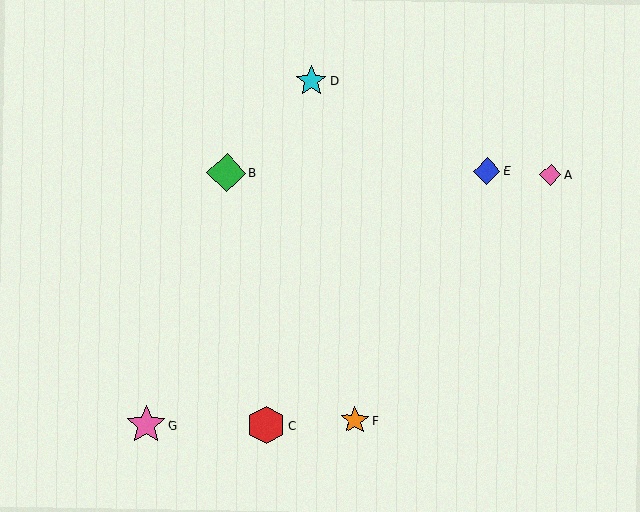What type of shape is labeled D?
Shape D is a cyan star.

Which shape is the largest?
The pink star (labeled G) is the largest.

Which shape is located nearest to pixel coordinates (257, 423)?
The red hexagon (labeled C) at (266, 425) is nearest to that location.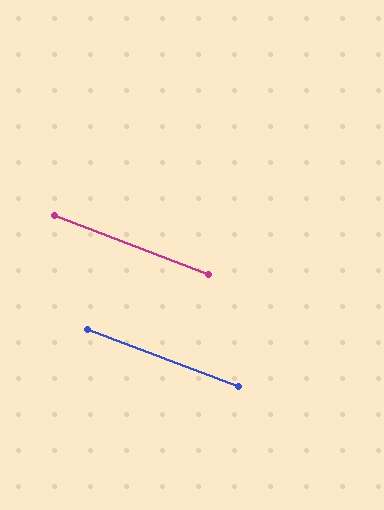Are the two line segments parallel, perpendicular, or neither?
Parallel — their directions differ by only 0.5°.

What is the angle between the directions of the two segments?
Approximately 0 degrees.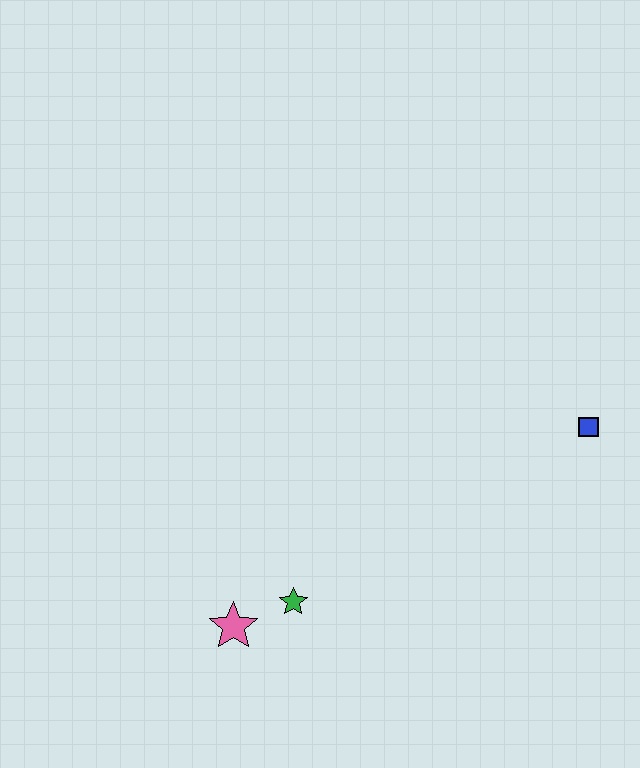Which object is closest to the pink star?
The green star is closest to the pink star.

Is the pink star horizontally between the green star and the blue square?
No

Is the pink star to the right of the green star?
No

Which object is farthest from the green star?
The blue square is farthest from the green star.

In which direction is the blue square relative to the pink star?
The blue square is to the right of the pink star.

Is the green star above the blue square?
No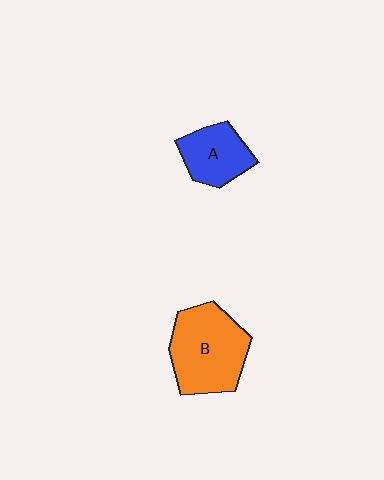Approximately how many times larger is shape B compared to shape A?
Approximately 1.7 times.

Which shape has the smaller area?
Shape A (blue).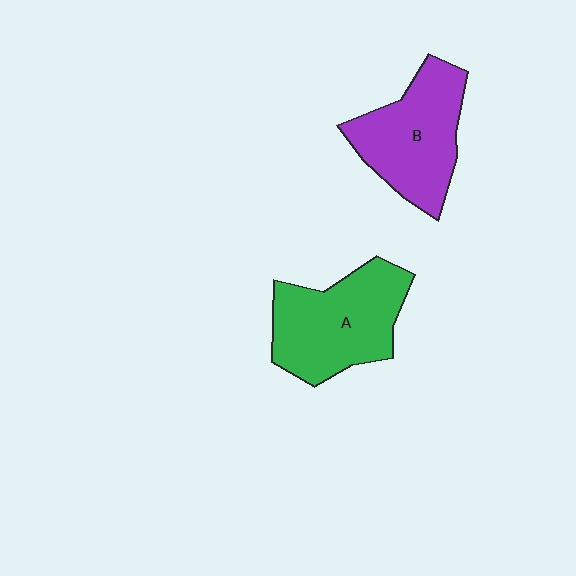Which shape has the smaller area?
Shape B (purple).